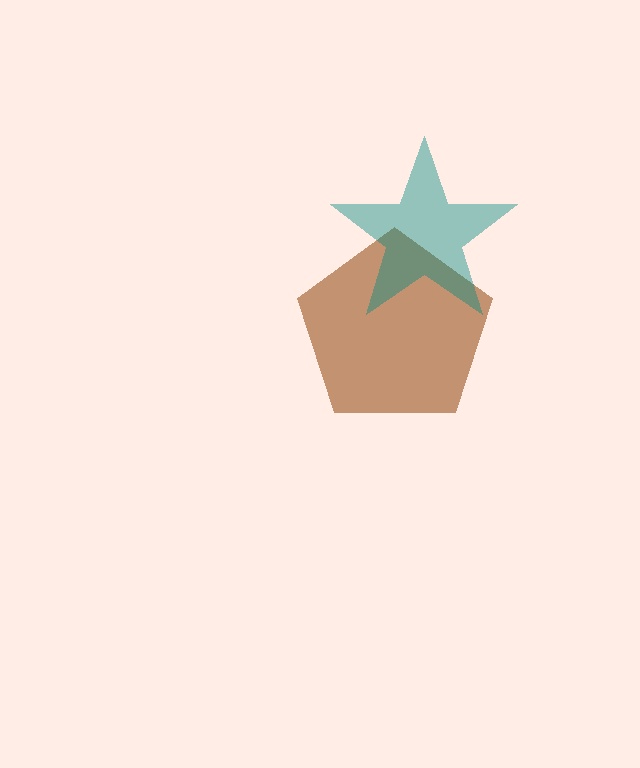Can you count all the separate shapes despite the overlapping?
Yes, there are 2 separate shapes.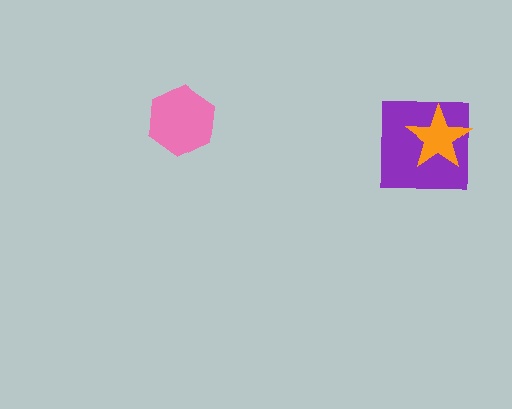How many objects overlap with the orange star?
1 object overlaps with the orange star.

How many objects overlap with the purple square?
1 object overlaps with the purple square.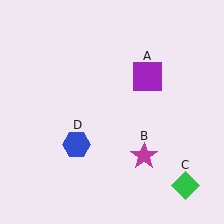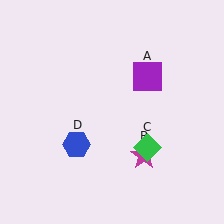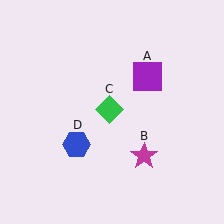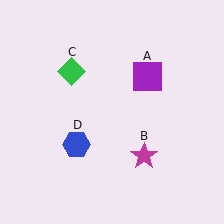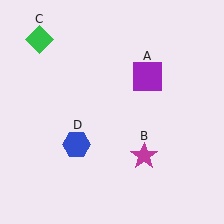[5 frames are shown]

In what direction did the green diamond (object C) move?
The green diamond (object C) moved up and to the left.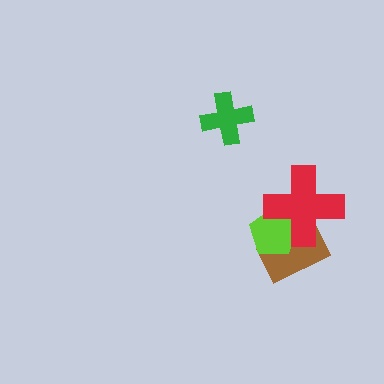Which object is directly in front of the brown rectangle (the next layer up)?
The lime pentagon is directly in front of the brown rectangle.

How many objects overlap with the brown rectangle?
2 objects overlap with the brown rectangle.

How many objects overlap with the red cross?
2 objects overlap with the red cross.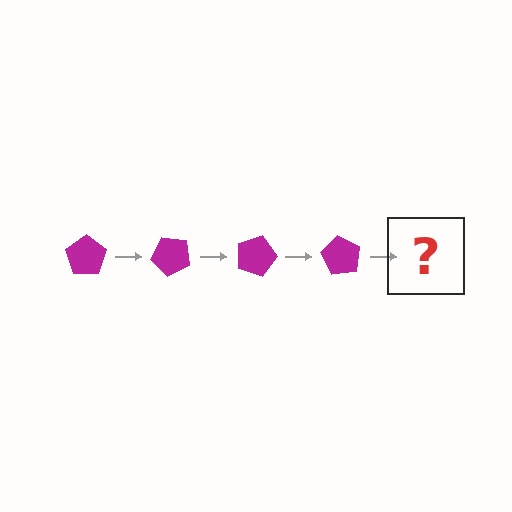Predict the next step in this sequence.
The next step is a magenta pentagon rotated 180 degrees.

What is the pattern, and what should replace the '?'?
The pattern is that the pentagon rotates 45 degrees each step. The '?' should be a magenta pentagon rotated 180 degrees.